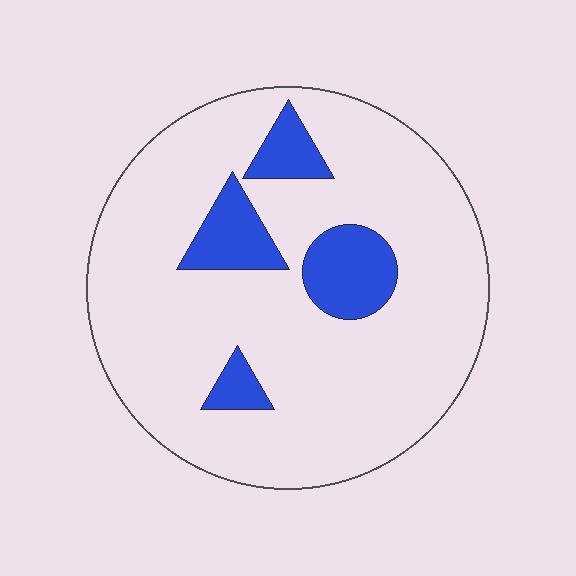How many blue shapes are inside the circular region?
4.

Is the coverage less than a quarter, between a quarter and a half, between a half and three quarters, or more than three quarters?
Less than a quarter.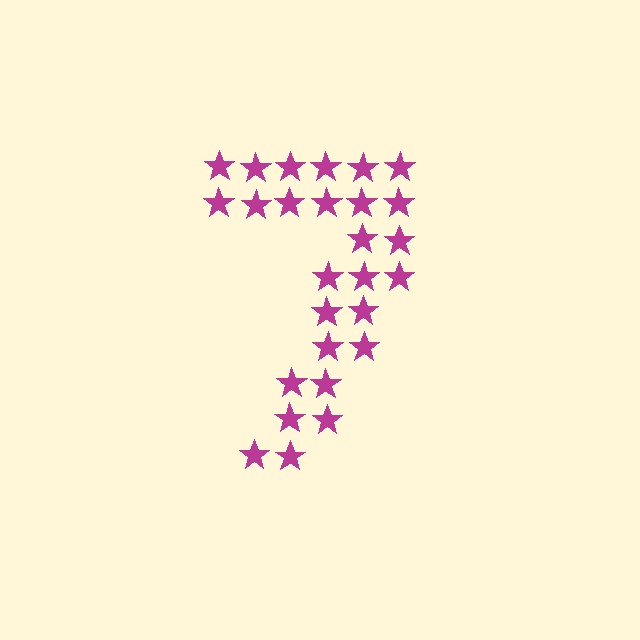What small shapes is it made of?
It is made of small stars.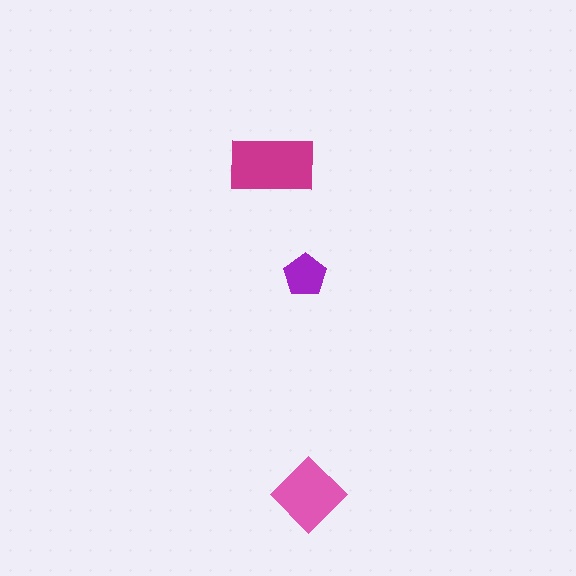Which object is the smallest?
The purple pentagon.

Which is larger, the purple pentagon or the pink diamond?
The pink diamond.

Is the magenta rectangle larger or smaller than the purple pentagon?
Larger.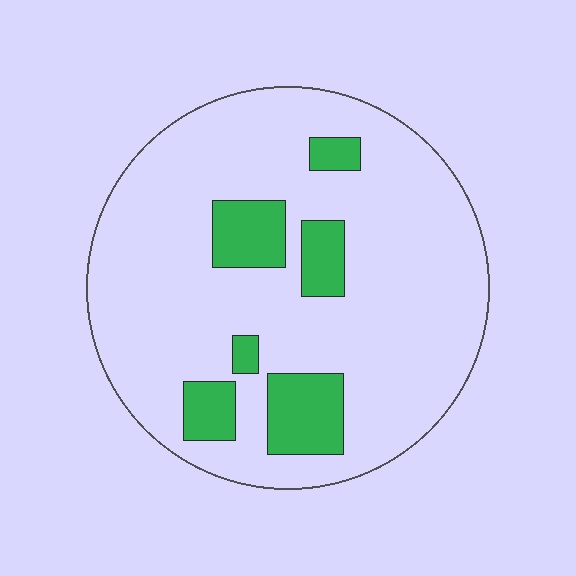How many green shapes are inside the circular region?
6.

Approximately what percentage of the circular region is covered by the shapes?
Approximately 15%.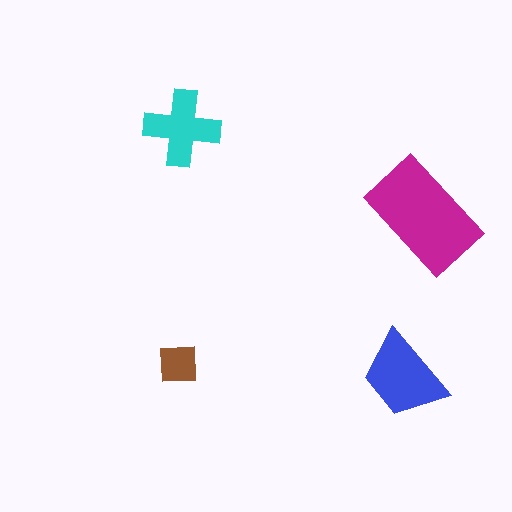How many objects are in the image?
There are 4 objects in the image.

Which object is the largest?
The magenta rectangle.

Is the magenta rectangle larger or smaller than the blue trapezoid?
Larger.